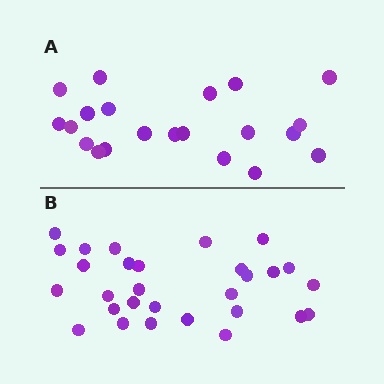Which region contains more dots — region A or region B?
Region B (the bottom region) has more dots.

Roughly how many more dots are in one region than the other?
Region B has roughly 8 or so more dots than region A.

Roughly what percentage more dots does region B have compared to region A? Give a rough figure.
About 40% more.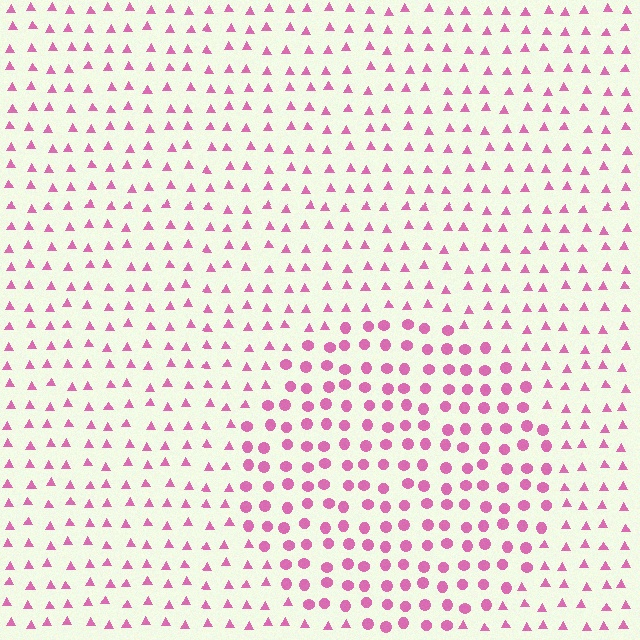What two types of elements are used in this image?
The image uses circles inside the circle region and triangles outside it.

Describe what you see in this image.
The image is filled with small pink elements arranged in a uniform grid. A circle-shaped region contains circles, while the surrounding area contains triangles. The boundary is defined purely by the change in element shape.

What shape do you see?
I see a circle.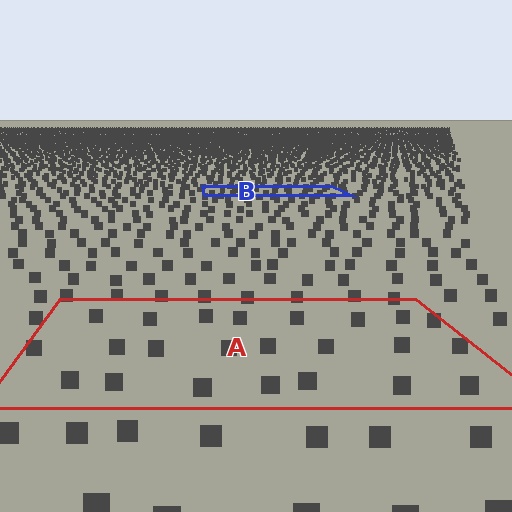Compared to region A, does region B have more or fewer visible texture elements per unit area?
Region B has more texture elements per unit area — they are packed more densely because it is farther away.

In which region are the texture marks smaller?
The texture marks are smaller in region B, because it is farther away.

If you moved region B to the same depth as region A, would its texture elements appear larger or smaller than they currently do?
They would appear larger. At a closer depth, the same texture elements are projected at a bigger on-screen size.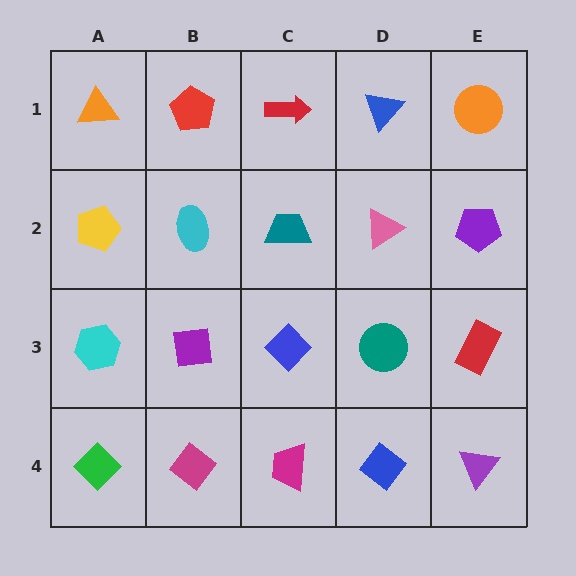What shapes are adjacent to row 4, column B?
A purple square (row 3, column B), a green diamond (row 4, column A), a magenta trapezoid (row 4, column C).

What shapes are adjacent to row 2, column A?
An orange triangle (row 1, column A), a cyan hexagon (row 3, column A), a cyan ellipse (row 2, column B).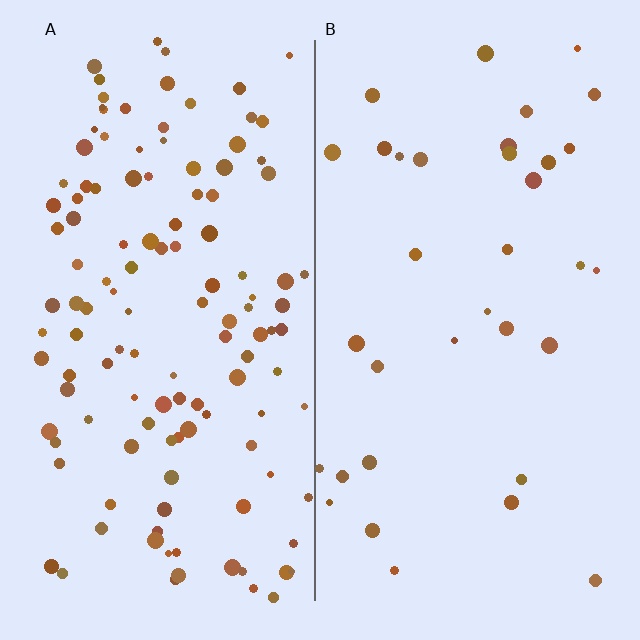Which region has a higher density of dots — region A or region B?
A (the left).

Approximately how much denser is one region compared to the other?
Approximately 3.5× — region A over region B.